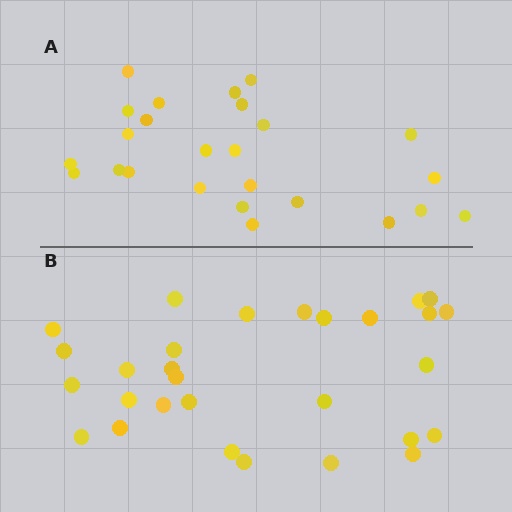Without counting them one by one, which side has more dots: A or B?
Region B (the bottom region) has more dots.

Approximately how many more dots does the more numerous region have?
Region B has about 4 more dots than region A.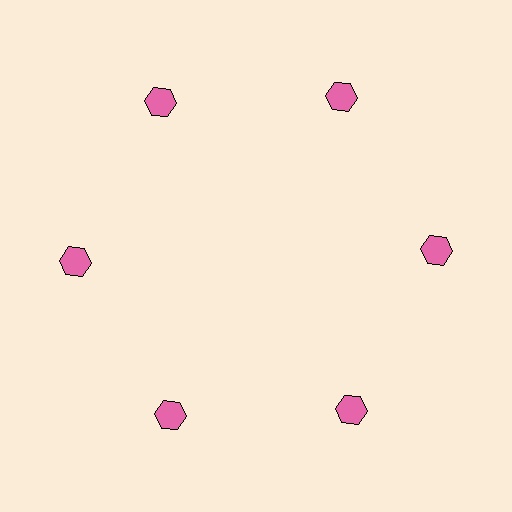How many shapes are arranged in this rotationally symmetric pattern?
There are 6 shapes, arranged in 6 groups of 1.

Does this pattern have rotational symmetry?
Yes, this pattern has 6-fold rotational symmetry. It looks the same after rotating 60 degrees around the center.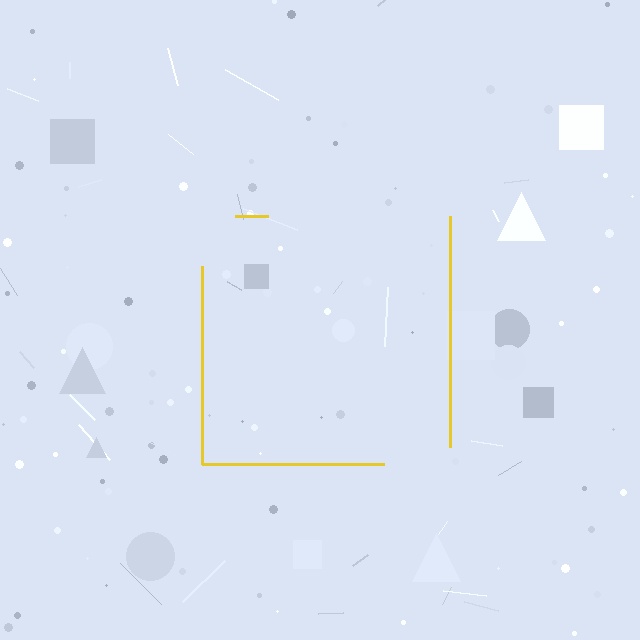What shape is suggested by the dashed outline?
The dashed outline suggests a square.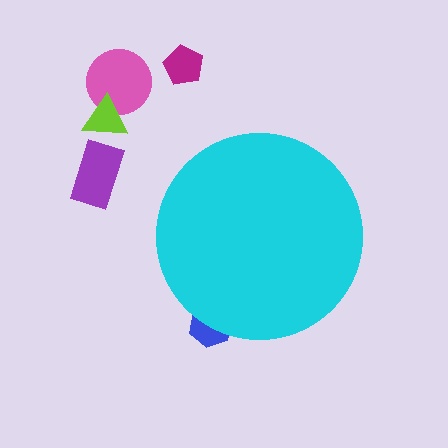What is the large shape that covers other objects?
A cyan circle.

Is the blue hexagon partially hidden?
Yes, the blue hexagon is partially hidden behind the cyan circle.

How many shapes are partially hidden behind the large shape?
1 shape is partially hidden.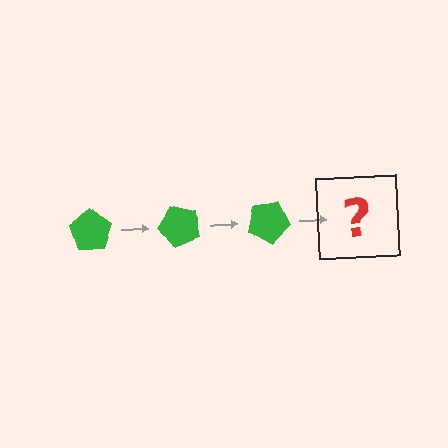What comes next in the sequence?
The next element should be a green pentagon rotated 150 degrees.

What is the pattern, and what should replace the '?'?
The pattern is that the pentagon rotates 50 degrees each step. The '?' should be a green pentagon rotated 150 degrees.